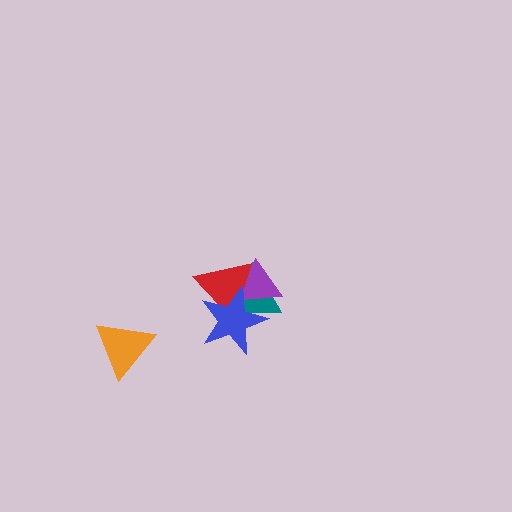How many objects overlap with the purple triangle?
3 objects overlap with the purple triangle.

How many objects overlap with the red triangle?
3 objects overlap with the red triangle.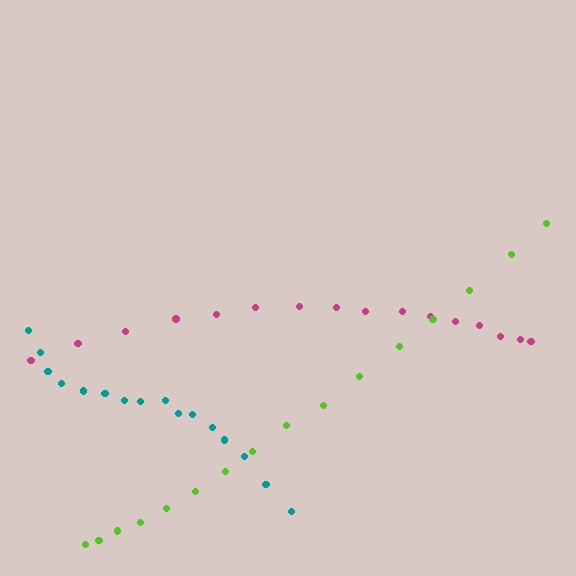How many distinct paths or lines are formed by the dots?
There are 3 distinct paths.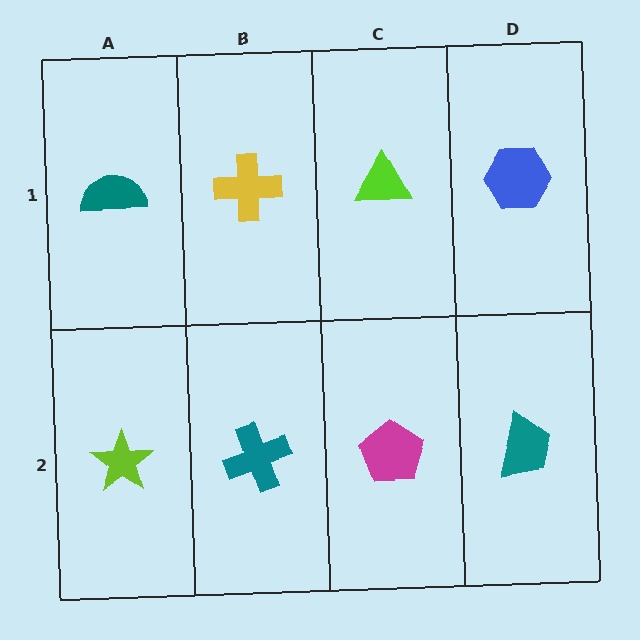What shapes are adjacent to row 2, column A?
A teal semicircle (row 1, column A), a teal cross (row 2, column B).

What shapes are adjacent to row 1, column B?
A teal cross (row 2, column B), a teal semicircle (row 1, column A), a lime triangle (row 1, column C).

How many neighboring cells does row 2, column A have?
2.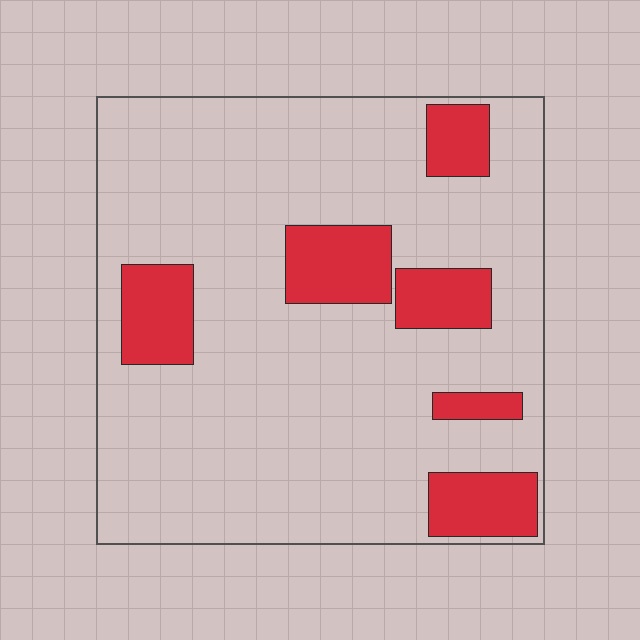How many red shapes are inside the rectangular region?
6.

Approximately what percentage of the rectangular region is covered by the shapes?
Approximately 20%.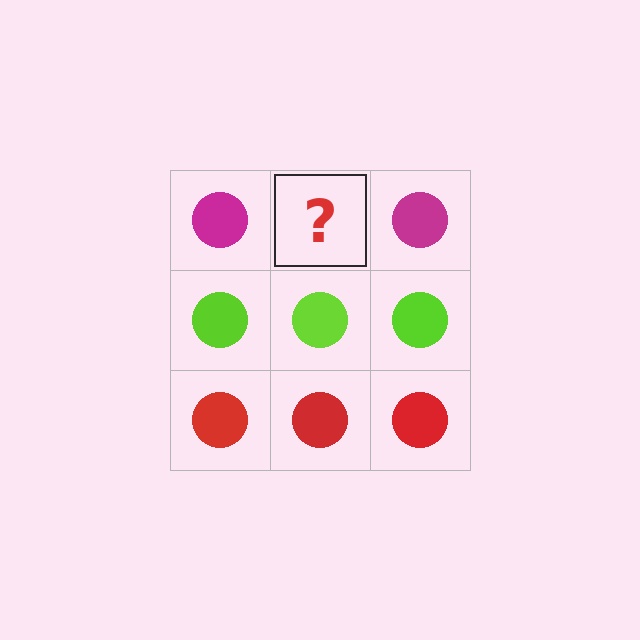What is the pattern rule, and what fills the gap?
The rule is that each row has a consistent color. The gap should be filled with a magenta circle.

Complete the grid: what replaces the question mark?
The question mark should be replaced with a magenta circle.